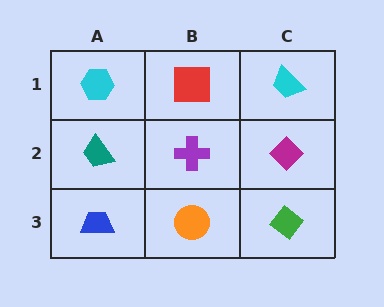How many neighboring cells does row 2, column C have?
3.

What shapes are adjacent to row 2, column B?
A red square (row 1, column B), an orange circle (row 3, column B), a teal trapezoid (row 2, column A), a magenta diamond (row 2, column C).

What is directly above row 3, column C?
A magenta diamond.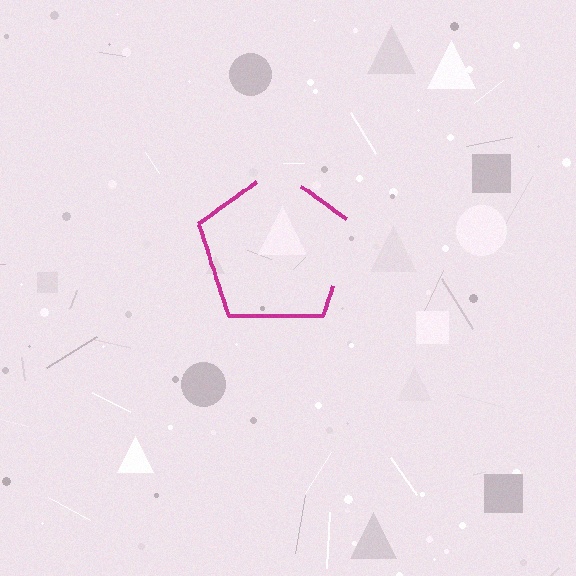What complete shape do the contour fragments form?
The contour fragments form a pentagon.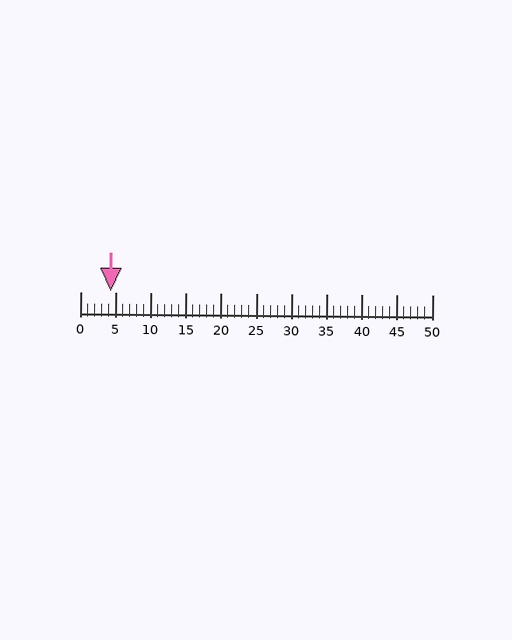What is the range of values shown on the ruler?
The ruler shows values from 0 to 50.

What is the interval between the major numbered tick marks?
The major tick marks are spaced 5 units apart.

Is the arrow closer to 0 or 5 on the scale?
The arrow is closer to 5.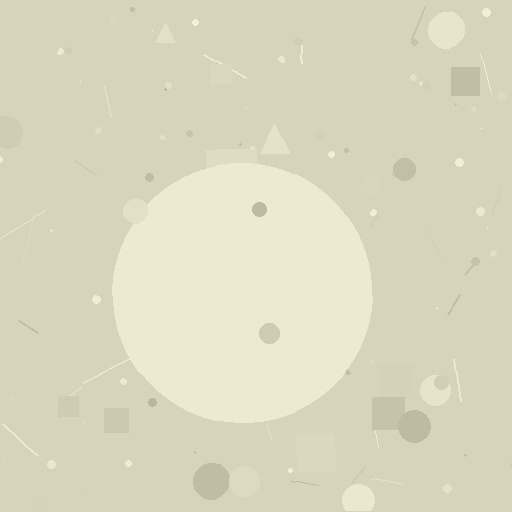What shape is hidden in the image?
A circle is hidden in the image.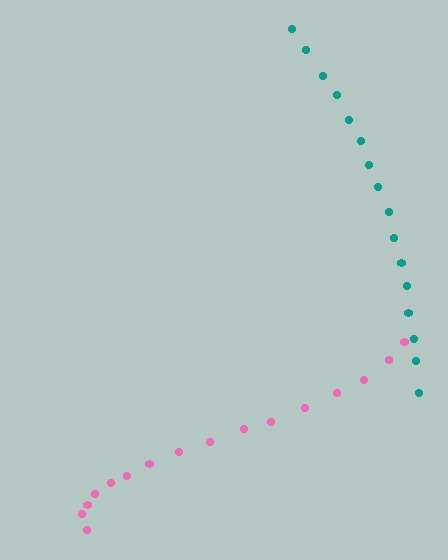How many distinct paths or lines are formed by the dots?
There are 2 distinct paths.